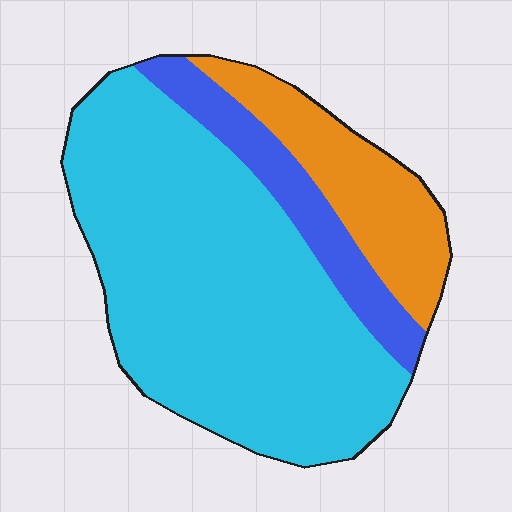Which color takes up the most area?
Cyan, at roughly 65%.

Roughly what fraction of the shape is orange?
Orange takes up about one fifth (1/5) of the shape.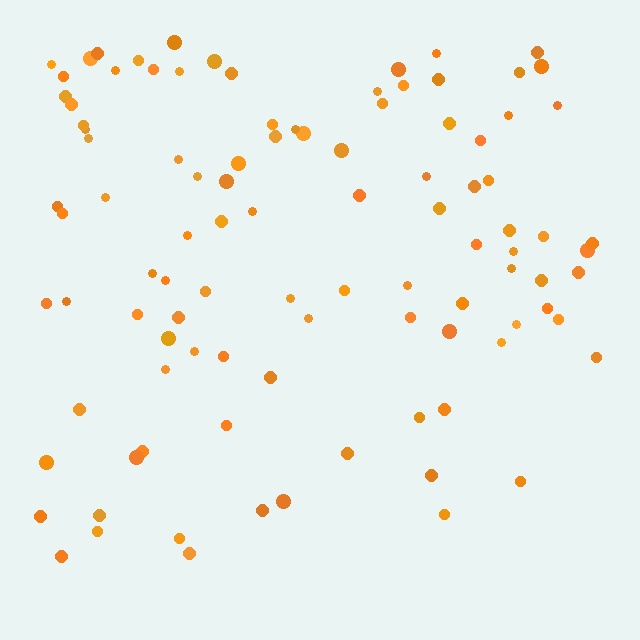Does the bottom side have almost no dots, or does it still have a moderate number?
Still a moderate number, just noticeably fewer than the top.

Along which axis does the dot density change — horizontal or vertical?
Vertical.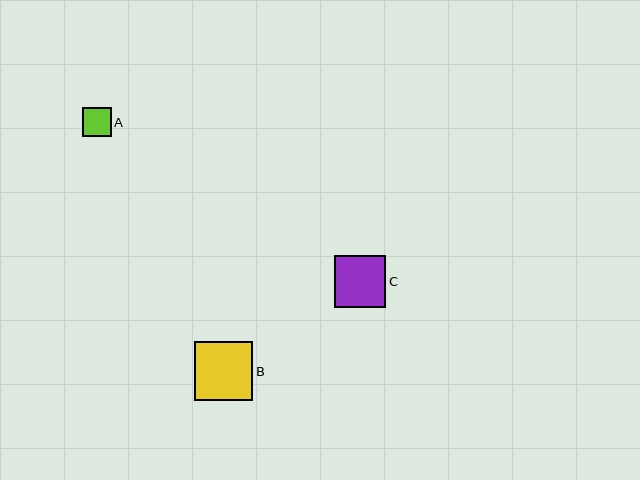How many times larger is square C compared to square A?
Square C is approximately 1.8 times the size of square A.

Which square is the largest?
Square B is the largest with a size of approximately 58 pixels.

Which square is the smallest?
Square A is the smallest with a size of approximately 29 pixels.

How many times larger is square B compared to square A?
Square B is approximately 2.0 times the size of square A.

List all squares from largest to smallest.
From largest to smallest: B, C, A.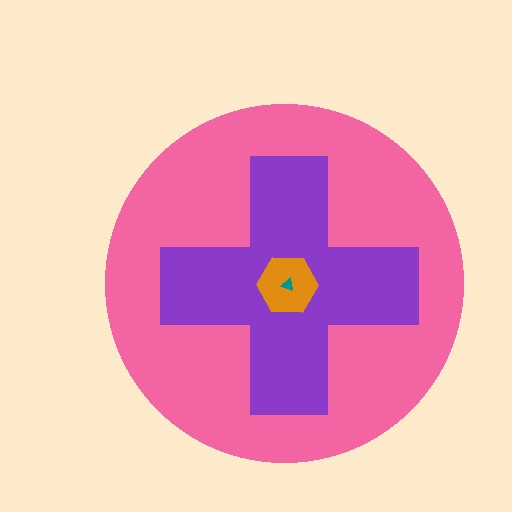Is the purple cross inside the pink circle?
Yes.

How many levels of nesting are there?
4.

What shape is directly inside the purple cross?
The orange hexagon.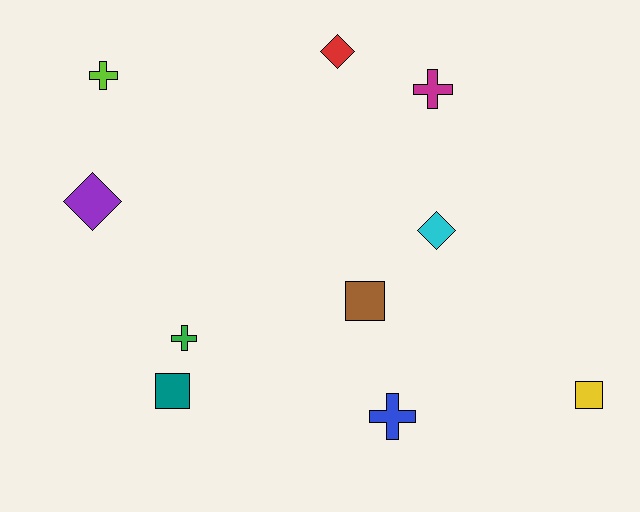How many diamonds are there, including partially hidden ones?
There are 3 diamonds.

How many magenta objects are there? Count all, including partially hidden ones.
There is 1 magenta object.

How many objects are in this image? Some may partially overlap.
There are 10 objects.